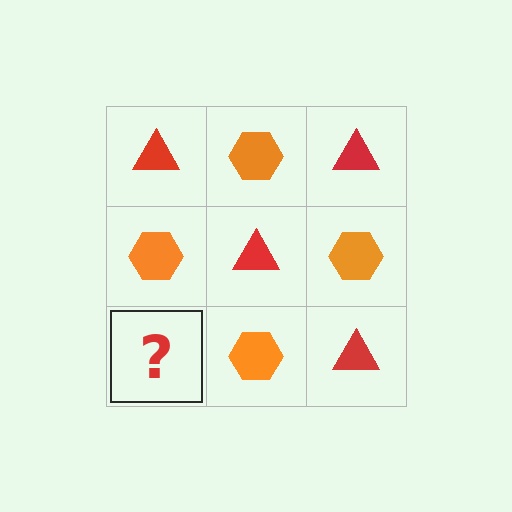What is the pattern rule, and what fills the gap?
The rule is that it alternates red triangle and orange hexagon in a checkerboard pattern. The gap should be filled with a red triangle.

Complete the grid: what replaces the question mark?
The question mark should be replaced with a red triangle.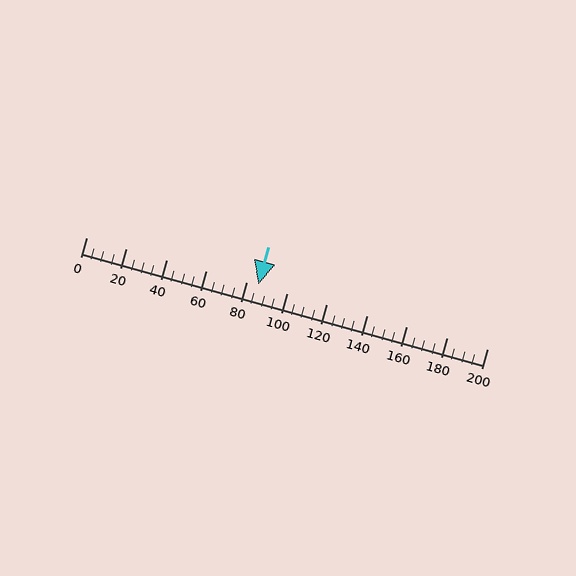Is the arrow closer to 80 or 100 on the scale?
The arrow is closer to 80.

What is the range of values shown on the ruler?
The ruler shows values from 0 to 200.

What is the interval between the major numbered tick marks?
The major tick marks are spaced 20 units apart.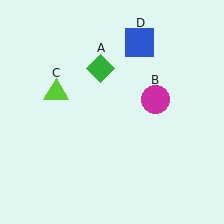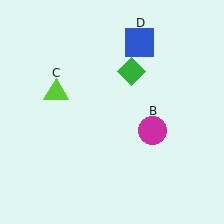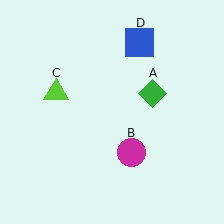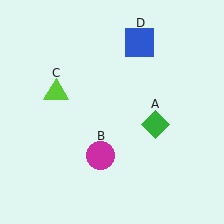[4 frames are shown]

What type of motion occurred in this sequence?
The green diamond (object A), magenta circle (object B) rotated clockwise around the center of the scene.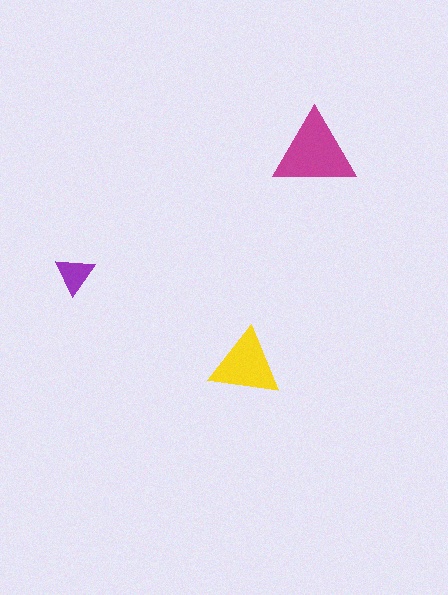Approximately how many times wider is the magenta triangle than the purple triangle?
About 2 times wider.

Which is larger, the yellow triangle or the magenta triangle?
The magenta one.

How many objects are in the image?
There are 3 objects in the image.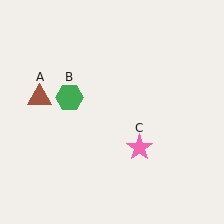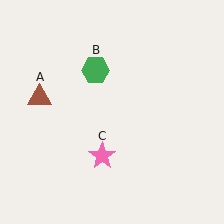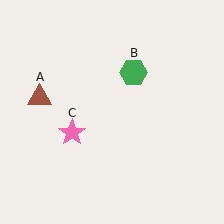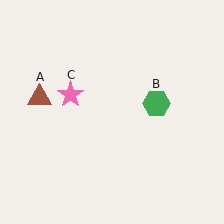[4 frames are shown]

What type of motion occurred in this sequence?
The green hexagon (object B), pink star (object C) rotated clockwise around the center of the scene.